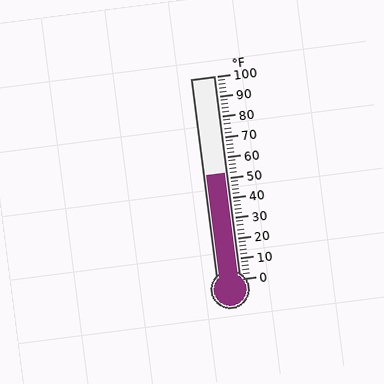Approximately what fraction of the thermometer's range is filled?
The thermometer is filled to approximately 50% of its range.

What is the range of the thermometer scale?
The thermometer scale ranges from 0°F to 100°F.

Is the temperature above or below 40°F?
The temperature is above 40°F.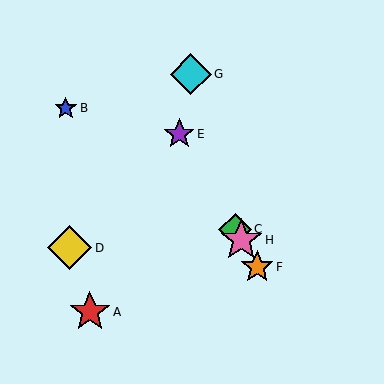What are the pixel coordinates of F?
Object F is at (257, 267).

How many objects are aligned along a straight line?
4 objects (C, E, F, H) are aligned along a straight line.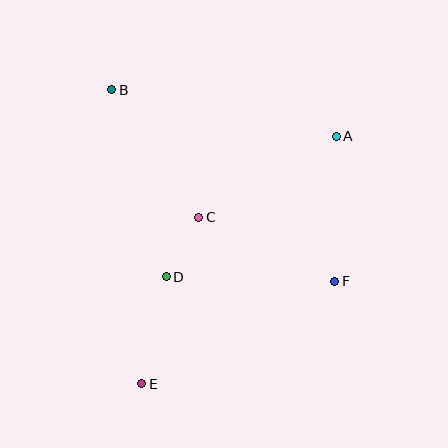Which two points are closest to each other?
Points C and D are closest to each other.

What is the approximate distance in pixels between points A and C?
The distance between A and C is approximately 160 pixels.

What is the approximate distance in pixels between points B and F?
The distance between B and F is approximately 294 pixels.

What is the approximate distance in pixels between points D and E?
The distance between D and E is approximately 110 pixels.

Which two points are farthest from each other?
Points A and E are farthest from each other.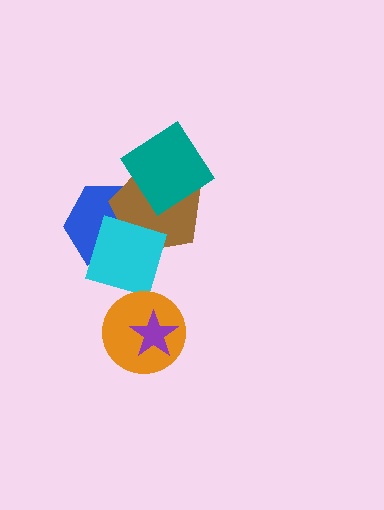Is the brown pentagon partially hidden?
Yes, it is partially covered by another shape.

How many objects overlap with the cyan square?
2 objects overlap with the cyan square.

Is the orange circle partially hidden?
Yes, it is partially covered by another shape.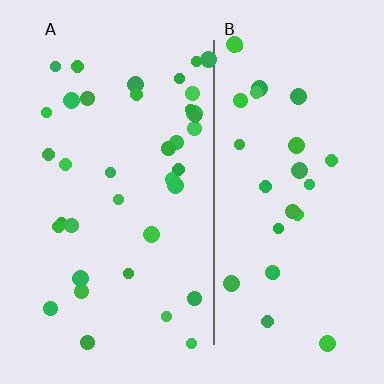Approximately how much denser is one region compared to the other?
Approximately 1.3× — region A over region B.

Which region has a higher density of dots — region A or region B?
A (the left).